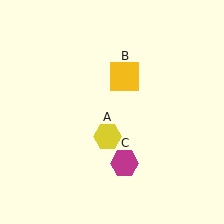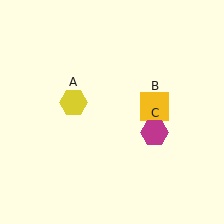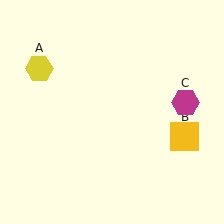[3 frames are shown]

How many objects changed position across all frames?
3 objects changed position: yellow hexagon (object A), yellow square (object B), magenta hexagon (object C).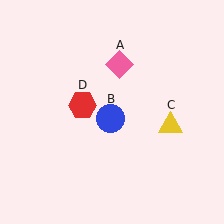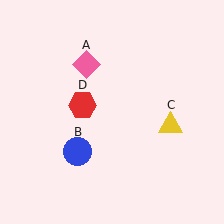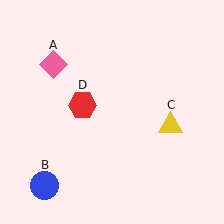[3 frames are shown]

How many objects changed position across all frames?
2 objects changed position: pink diamond (object A), blue circle (object B).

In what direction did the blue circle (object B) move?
The blue circle (object B) moved down and to the left.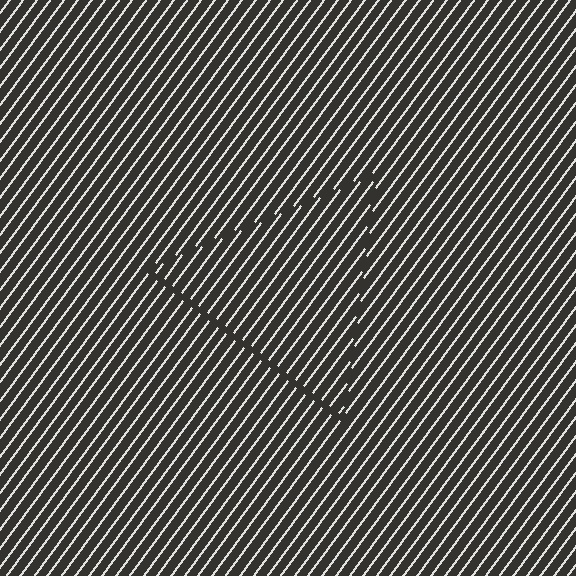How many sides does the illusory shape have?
3 sides — the line-ends trace a triangle.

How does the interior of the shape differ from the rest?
The interior of the shape contains the same grating, shifted by half a period — the contour is defined by the phase discontinuity where line-ends from the inner and outer gratings abut.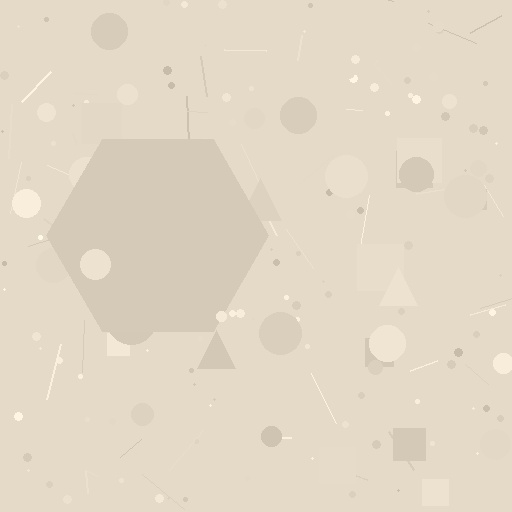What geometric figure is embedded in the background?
A hexagon is embedded in the background.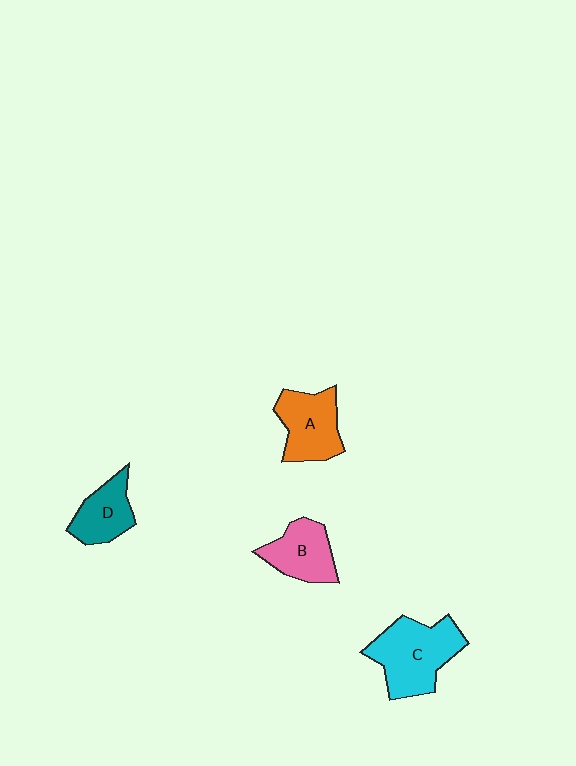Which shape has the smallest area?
Shape D (teal).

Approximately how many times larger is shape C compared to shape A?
Approximately 1.3 times.